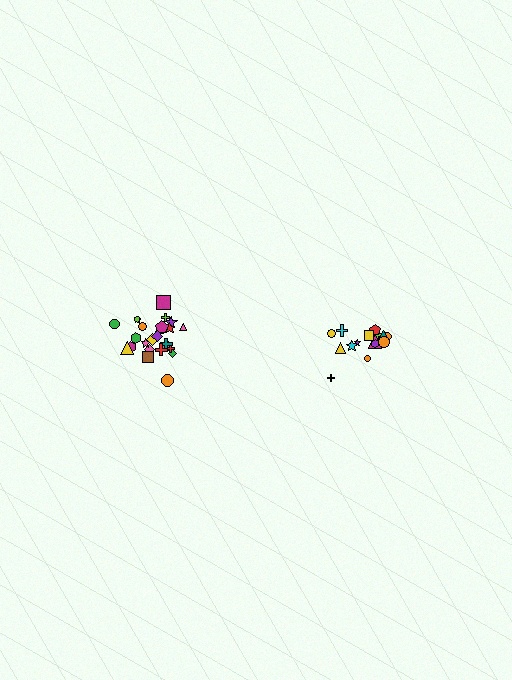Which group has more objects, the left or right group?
The left group.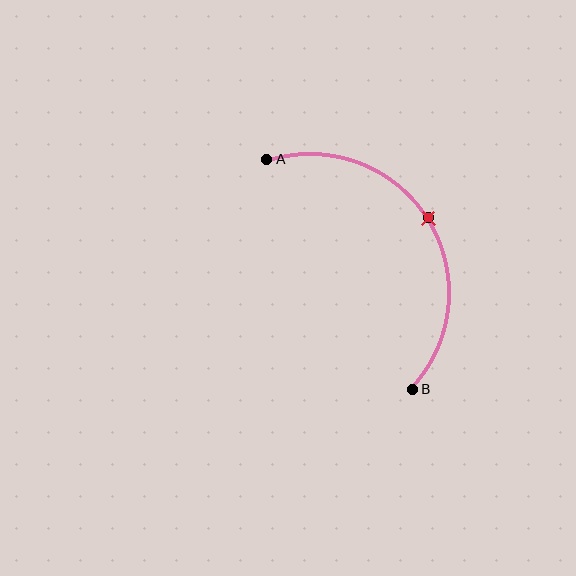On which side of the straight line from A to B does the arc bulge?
The arc bulges to the right of the straight line connecting A and B.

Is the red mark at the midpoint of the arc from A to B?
Yes. The red mark lies on the arc at equal arc-length from both A and B — it is the arc midpoint.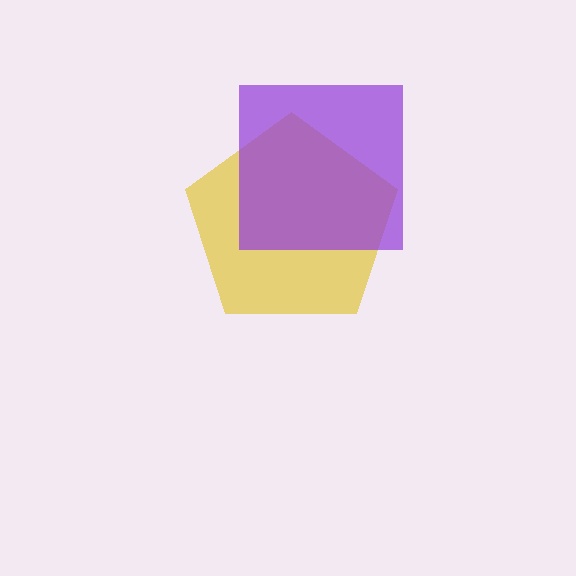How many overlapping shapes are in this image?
There are 2 overlapping shapes in the image.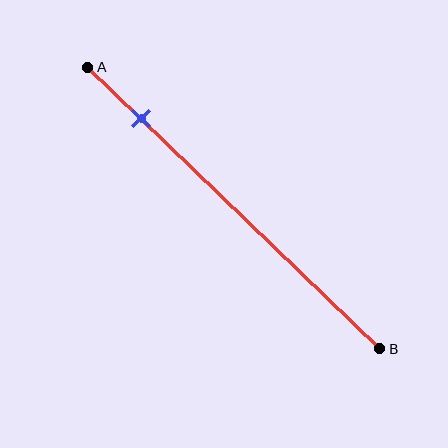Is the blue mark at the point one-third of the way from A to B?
No, the mark is at about 20% from A, not at the 33% one-third point.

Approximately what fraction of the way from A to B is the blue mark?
The blue mark is approximately 20% of the way from A to B.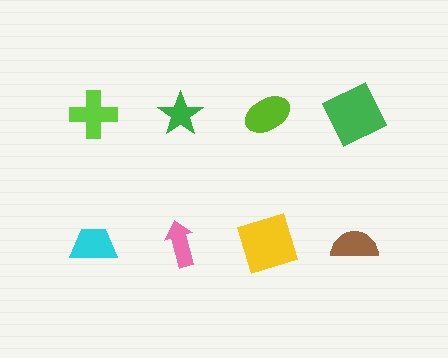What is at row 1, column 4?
A green square.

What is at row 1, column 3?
A lime ellipse.